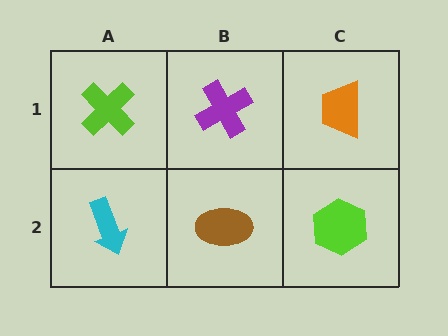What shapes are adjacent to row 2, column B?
A purple cross (row 1, column B), a cyan arrow (row 2, column A), a lime hexagon (row 2, column C).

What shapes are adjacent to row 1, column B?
A brown ellipse (row 2, column B), a lime cross (row 1, column A), an orange trapezoid (row 1, column C).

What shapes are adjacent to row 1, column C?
A lime hexagon (row 2, column C), a purple cross (row 1, column B).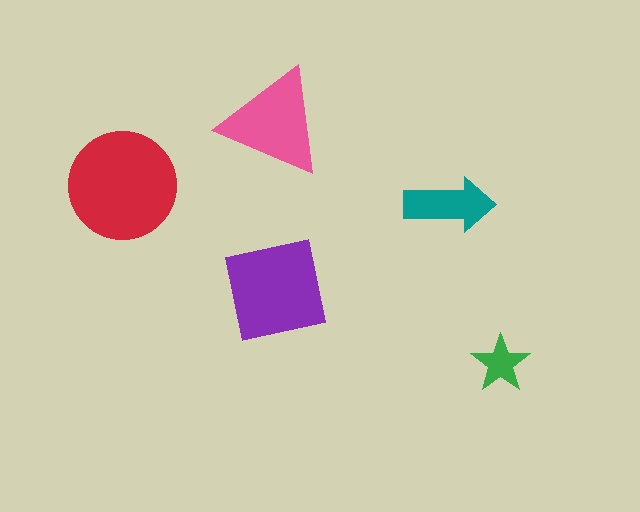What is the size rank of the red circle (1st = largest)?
1st.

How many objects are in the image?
There are 5 objects in the image.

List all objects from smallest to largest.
The green star, the teal arrow, the pink triangle, the purple square, the red circle.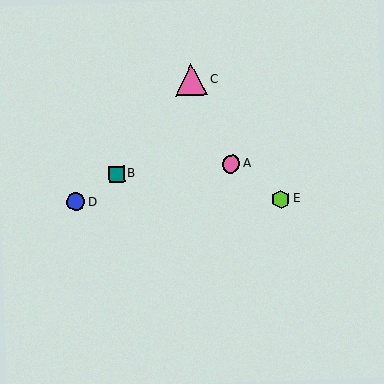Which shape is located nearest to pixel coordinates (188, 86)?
The pink triangle (labeled C) at (191, 80) is nearest to that location.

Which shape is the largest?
The pink triangle (labeled C) is the largest.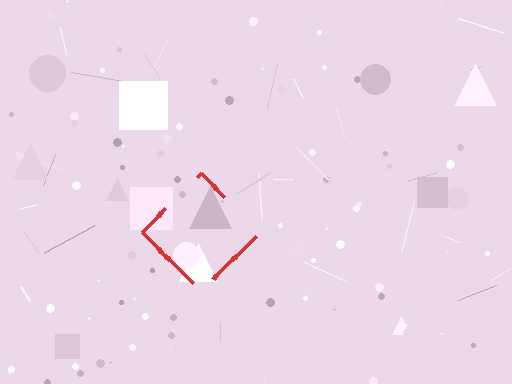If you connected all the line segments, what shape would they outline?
They would outline a diamond.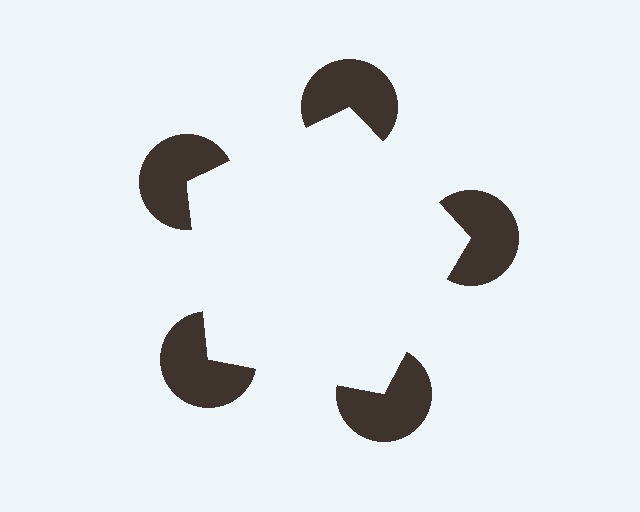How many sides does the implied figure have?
5 sides.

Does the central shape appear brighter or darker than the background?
It typically appears slightly brighter than the background, even though no actual brightness change is drawn.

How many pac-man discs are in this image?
There are 5 — one at each vertex of the illusory pentagon.